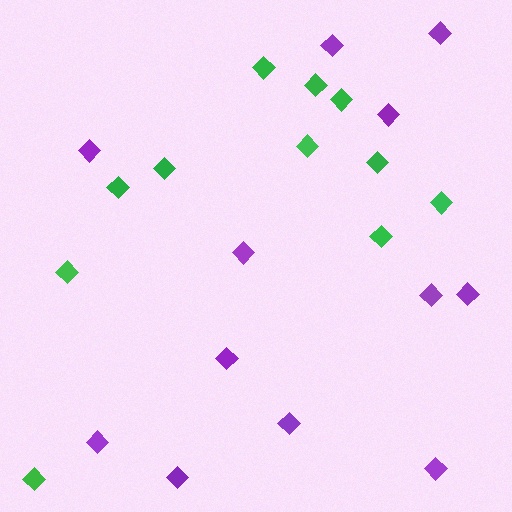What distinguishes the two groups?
There are 2 groups: one group of purple diamonds (12) and one group of green diamonds (11).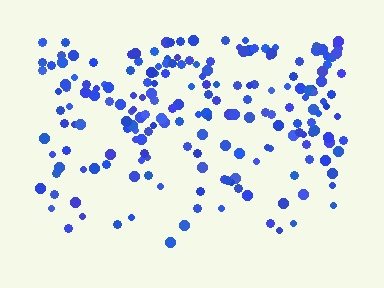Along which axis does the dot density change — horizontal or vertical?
Vertical.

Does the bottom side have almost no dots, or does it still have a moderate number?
Still a moderate number, just noticeably fewer than the top.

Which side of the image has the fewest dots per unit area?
The bottom.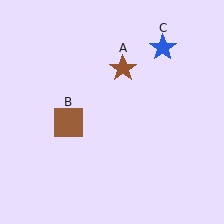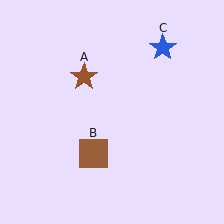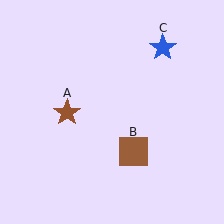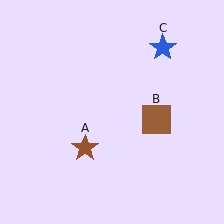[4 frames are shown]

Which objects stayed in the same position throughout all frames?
Blue star (object C) remained stationary.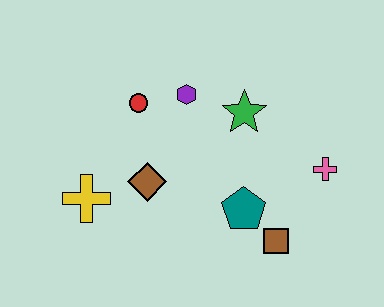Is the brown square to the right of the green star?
Yes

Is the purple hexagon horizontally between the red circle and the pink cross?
Yes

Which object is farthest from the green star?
The yellow cross is farthest from the green star.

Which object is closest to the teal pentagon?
The brown square is closest to the teal pentagon.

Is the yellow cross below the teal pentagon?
No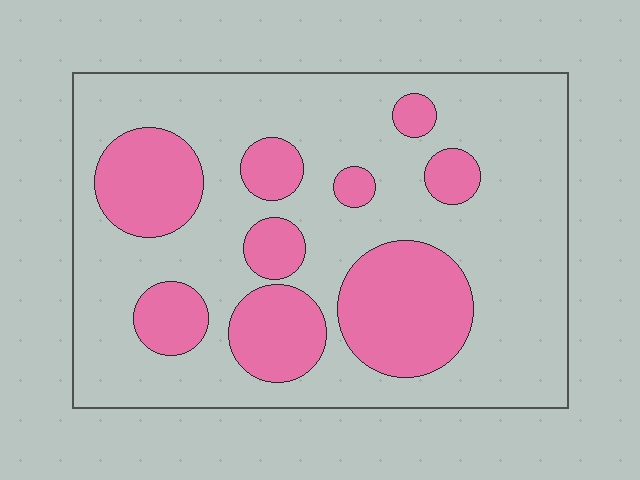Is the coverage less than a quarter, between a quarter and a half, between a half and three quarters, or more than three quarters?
Between a quarter and a half.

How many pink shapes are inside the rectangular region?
9.